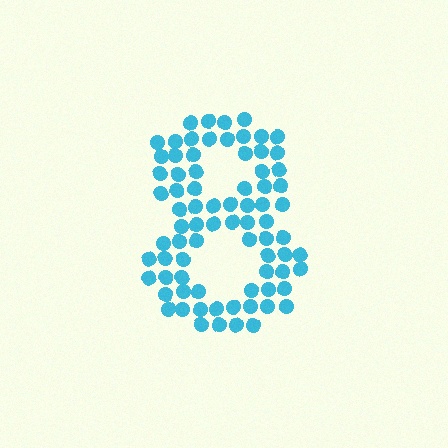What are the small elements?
The small elements are circles.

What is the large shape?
The large shape is the digit 8.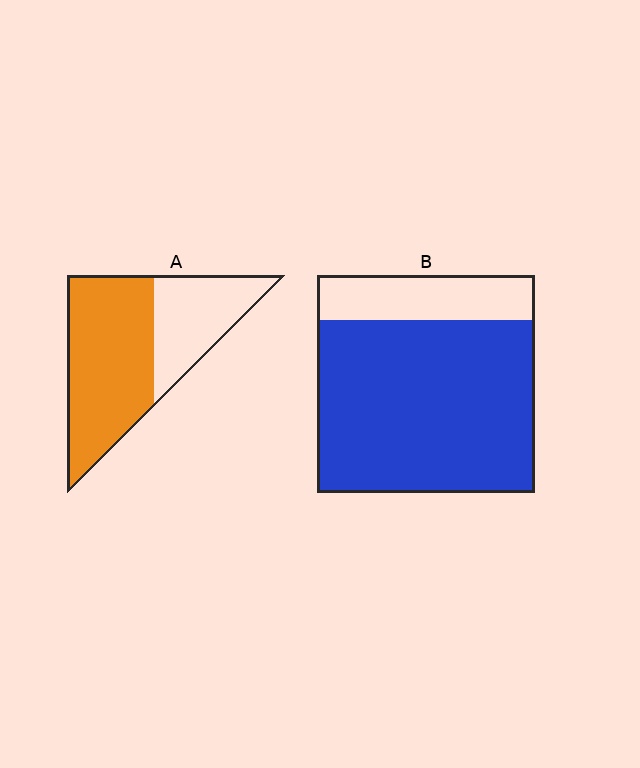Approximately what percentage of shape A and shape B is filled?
A is approximately 65% and B is approximately 80%.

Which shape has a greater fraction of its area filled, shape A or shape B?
Shape B.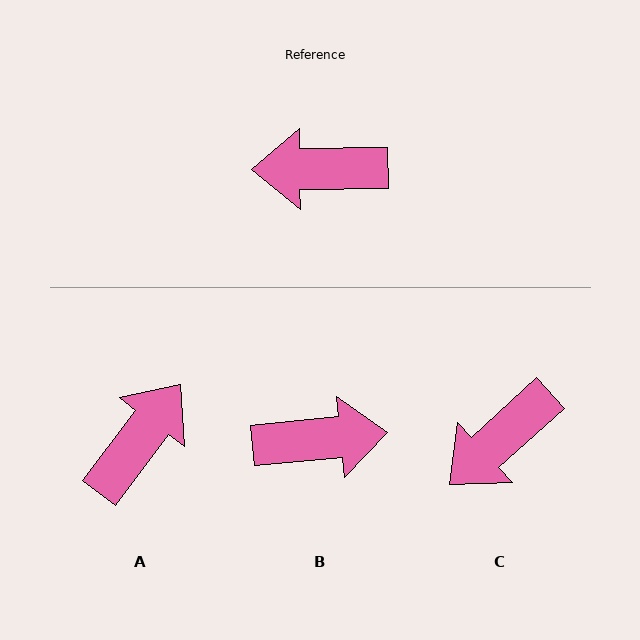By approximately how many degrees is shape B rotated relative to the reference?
Approximately 175 degrees clockwise.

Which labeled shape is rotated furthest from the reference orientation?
B, about 175 degrees away.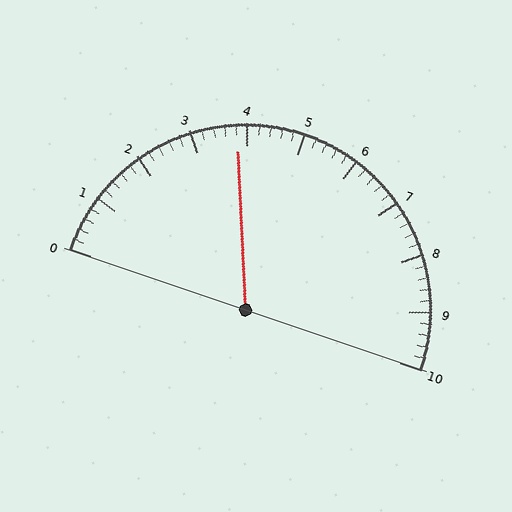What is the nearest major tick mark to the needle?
The nearest major tick mark is 4.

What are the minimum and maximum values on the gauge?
The gauge ranges from 0 to 10.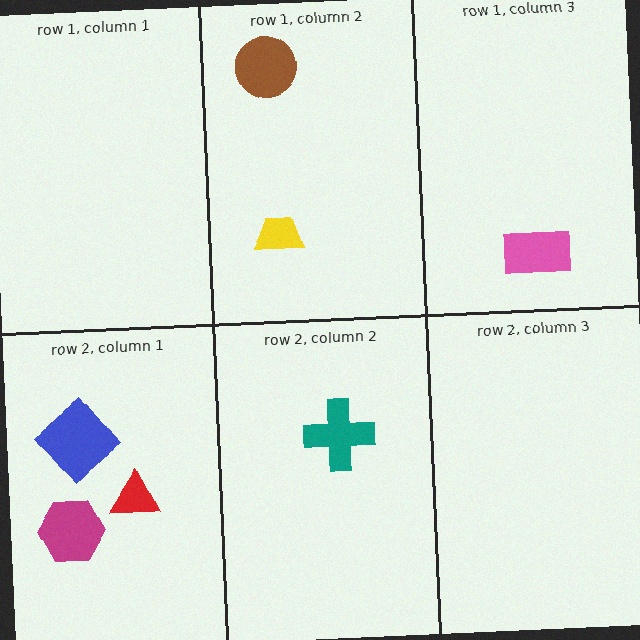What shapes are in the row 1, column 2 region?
The yellow trapezoid, the brown circle.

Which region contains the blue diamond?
The row 2, column 1 region.